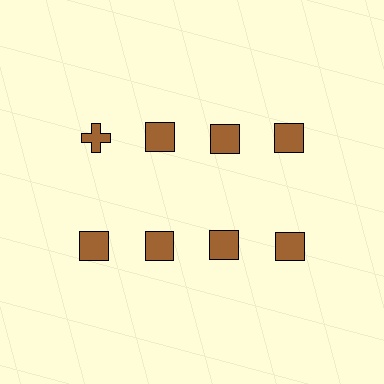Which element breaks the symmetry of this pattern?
The brown cross in the top row, leftmost column breaks the symmetry. All other shapes are brown squares.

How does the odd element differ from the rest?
It has a different shape: cross instead of square.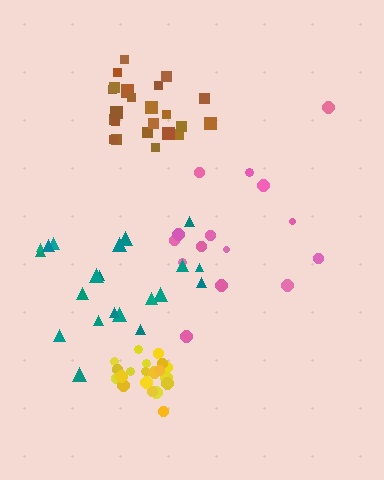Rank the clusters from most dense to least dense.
yellow, brown, teal, pink.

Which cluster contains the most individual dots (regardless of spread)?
Brown (24).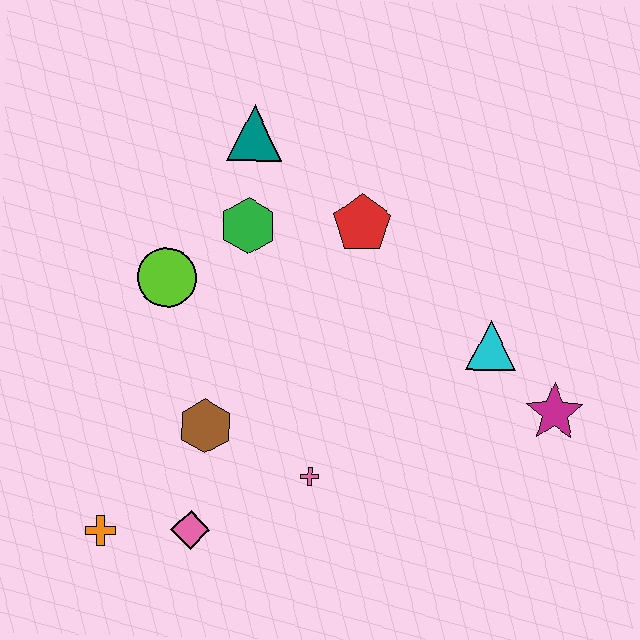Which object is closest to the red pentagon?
The green hexagon is closest to the red pentagon.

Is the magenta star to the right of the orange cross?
Yes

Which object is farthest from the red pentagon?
The orange cross is farthest from the red pentagon.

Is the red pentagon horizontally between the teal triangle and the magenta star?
Yes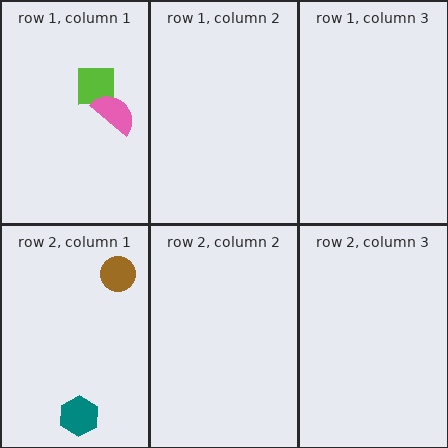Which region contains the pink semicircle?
The row 1, column 1 region.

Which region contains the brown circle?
The row 2, column 1 region.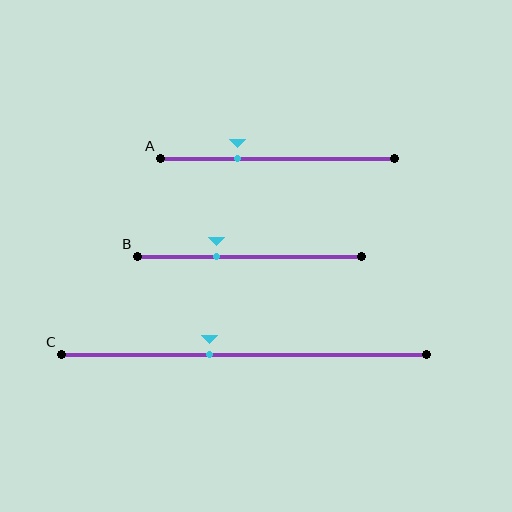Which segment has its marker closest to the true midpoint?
Segment C has its marker closest to the true midpoint.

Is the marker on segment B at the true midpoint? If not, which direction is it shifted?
No, the marker on segment B is shifted to the left by about 14% of the segment length.